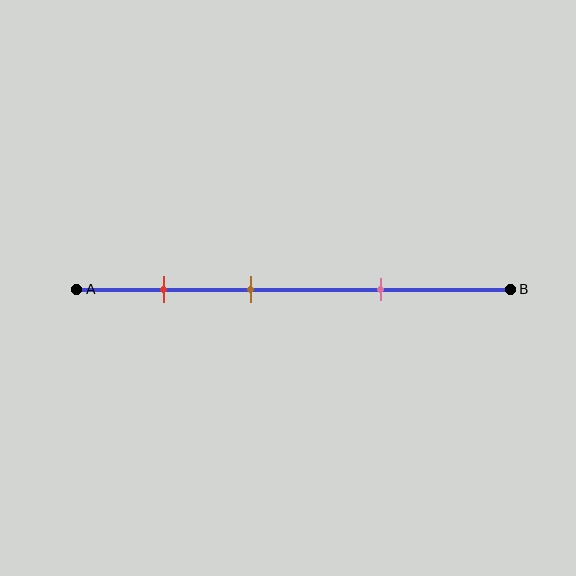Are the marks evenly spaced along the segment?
Yes, the marks are approximately evenly spaced.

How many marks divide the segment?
There are 3 marks dividing the segment.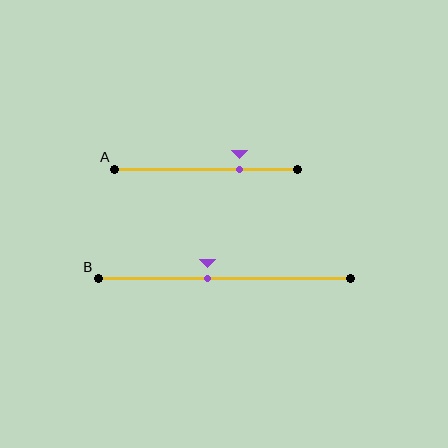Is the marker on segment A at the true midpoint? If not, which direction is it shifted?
No, the marker on segment A is shifted to the right by about 19% of the segment length.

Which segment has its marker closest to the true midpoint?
Segment B has its marker closest to the true midpoint.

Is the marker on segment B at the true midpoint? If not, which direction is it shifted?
No, the marker on segment B is shifted to the left by about 7% of the segment length.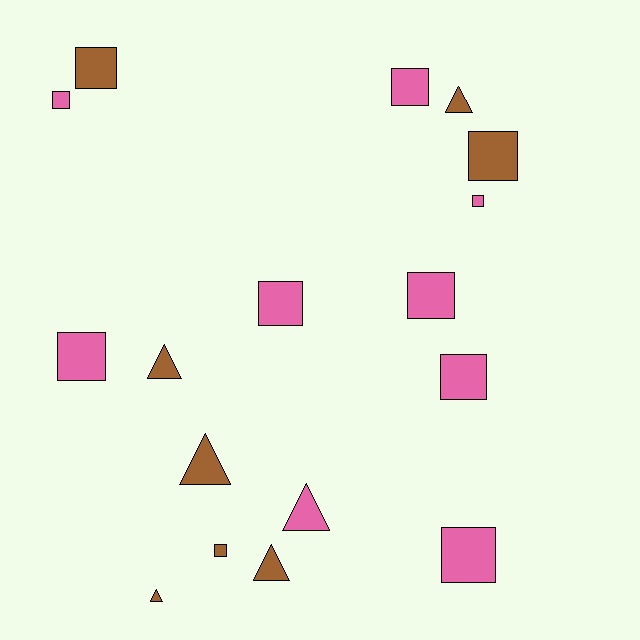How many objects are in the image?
There are 17 objects.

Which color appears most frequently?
Pink, with 9 objects.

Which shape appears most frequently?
Square, with 11 objects.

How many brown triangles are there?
There are 5 brown triangles.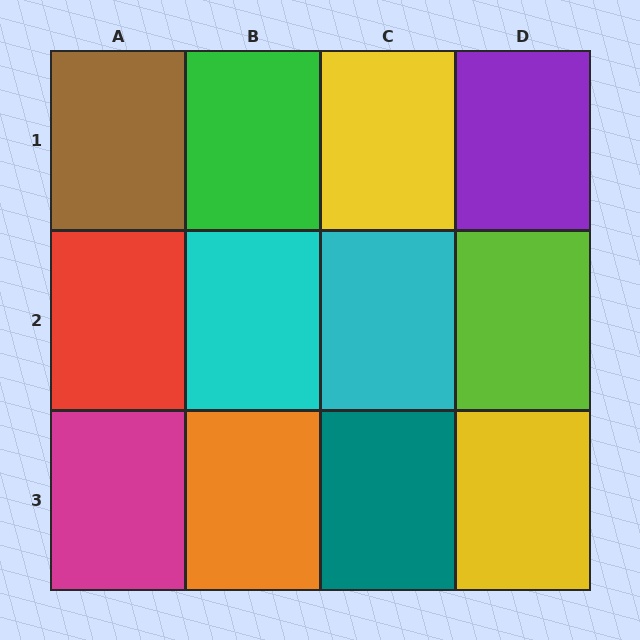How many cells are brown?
1 cell is brown.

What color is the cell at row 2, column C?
Cyan.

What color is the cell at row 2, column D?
Lime.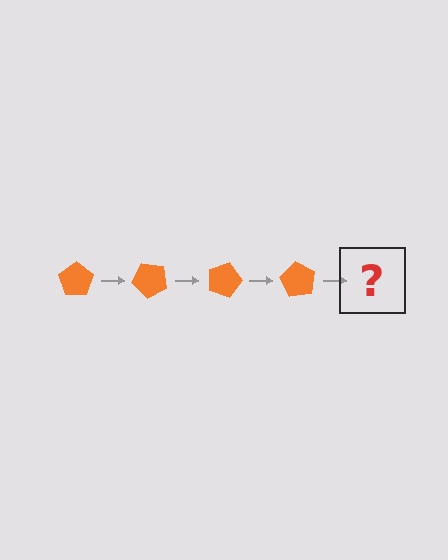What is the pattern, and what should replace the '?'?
The pattern is that the pentagon rotates 45 degrees each step. The '?' should be an orange pentagon rotated 180 degrees.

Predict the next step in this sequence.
The next step is an orange pentagon rotated 180 degrees.